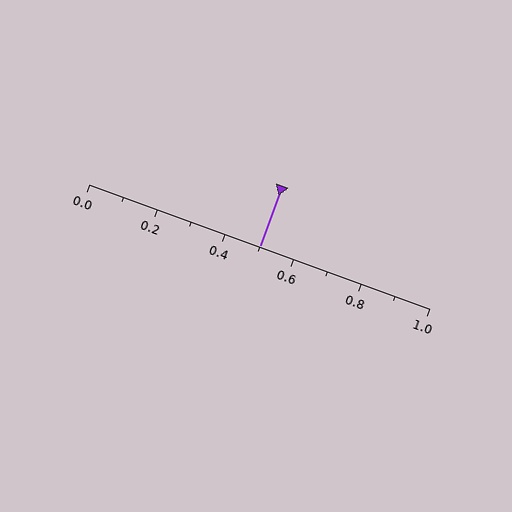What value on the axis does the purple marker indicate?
The marker indicates approximately 0.5.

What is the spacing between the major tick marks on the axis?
The major ticks are spaced 0.2 apart.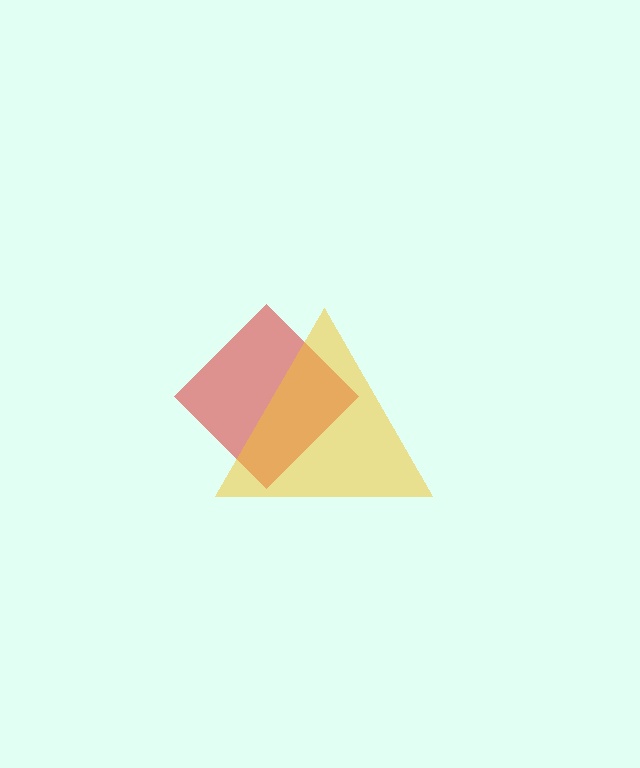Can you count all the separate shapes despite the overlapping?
Yes, there are 2 separate shapes.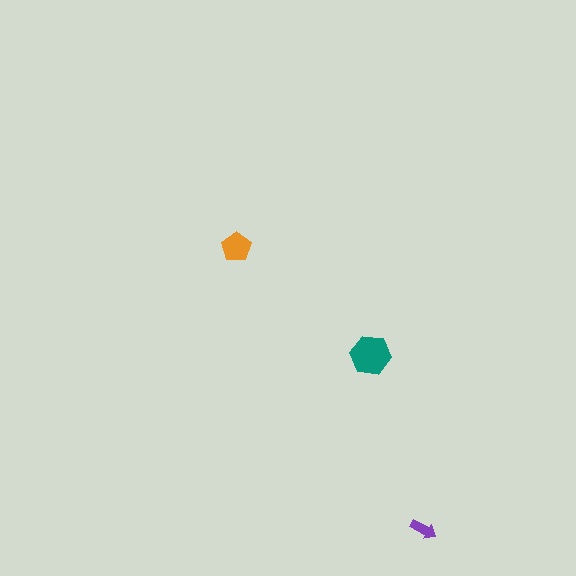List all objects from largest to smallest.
The teal hexagon, the orange pentagon, the purple arrow.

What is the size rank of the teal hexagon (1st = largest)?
1st.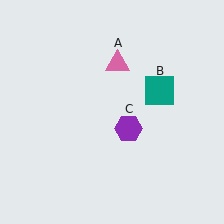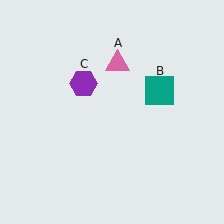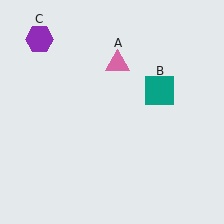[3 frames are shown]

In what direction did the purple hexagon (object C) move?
The purple hexagon (object C) moved up and to the left.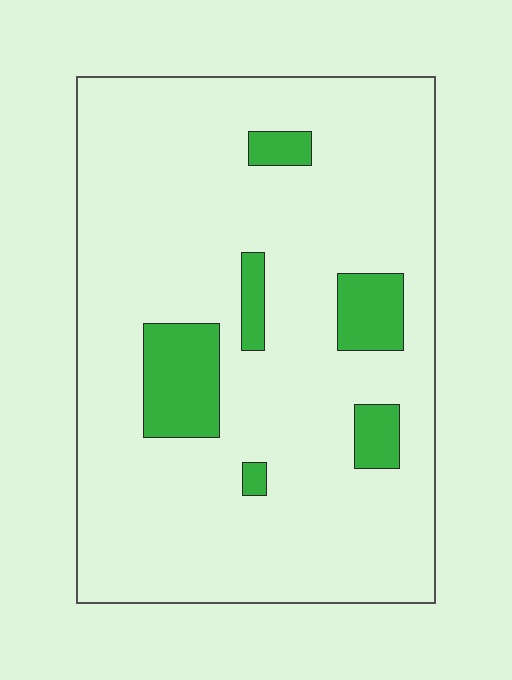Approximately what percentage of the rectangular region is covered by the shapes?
Approximately 10%.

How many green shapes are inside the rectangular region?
6.